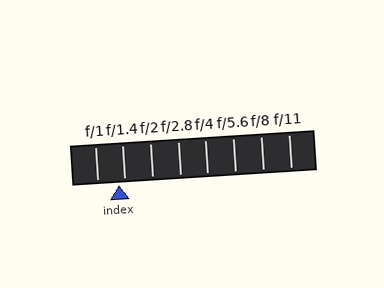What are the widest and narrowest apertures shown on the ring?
The widest aperture shown is f/1 and the narrowest is f/11.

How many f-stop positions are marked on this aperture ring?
There are 8 f-stop positions marked.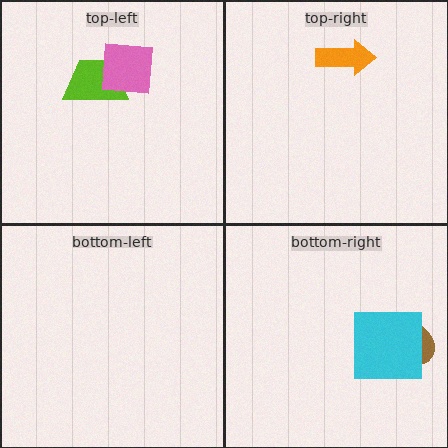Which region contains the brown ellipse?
The bottom-right region.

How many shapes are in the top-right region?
1.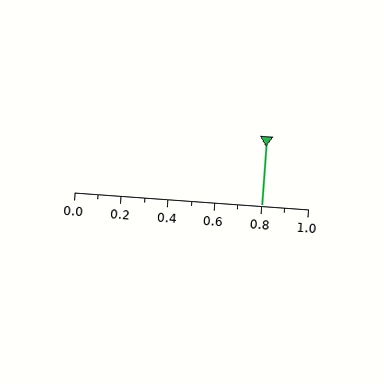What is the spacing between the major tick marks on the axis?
The major ticks are spaced 0.2 apart.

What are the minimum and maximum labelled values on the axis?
The axis runs from 0.0 to 1.0.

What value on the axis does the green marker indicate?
The marker indicates approximately 0.8.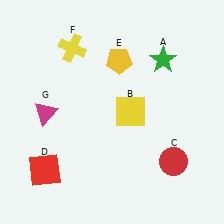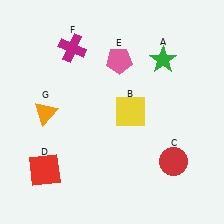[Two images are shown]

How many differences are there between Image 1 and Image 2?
There are 3 differences between the two images.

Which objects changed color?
E changed from yellow to pink. F changed from yellow to magenta. G changed from magenta to orange.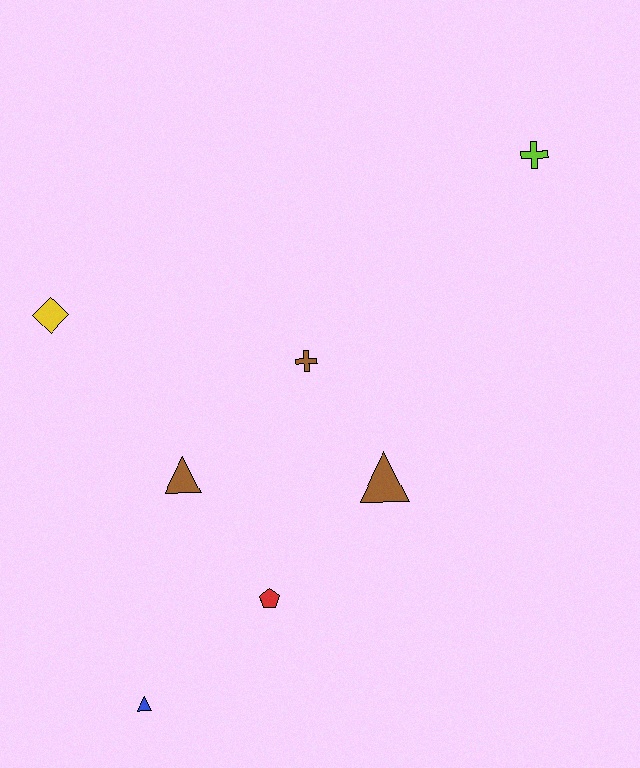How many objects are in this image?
There are 7 objects.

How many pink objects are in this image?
There are no pink objects.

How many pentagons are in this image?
There is 1 pentagon.